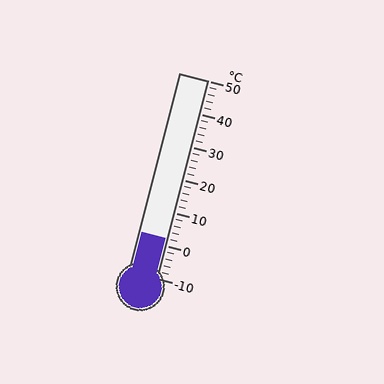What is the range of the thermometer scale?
The thermometer scale ranges from -10°C to 50°C.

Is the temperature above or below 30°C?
The temperature is below 30°C.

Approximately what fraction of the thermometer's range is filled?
The thermometer is filled to approximately 20% of its range.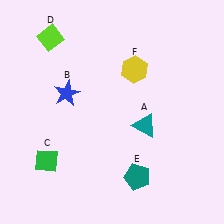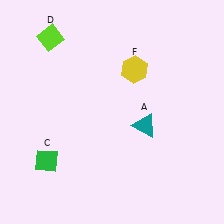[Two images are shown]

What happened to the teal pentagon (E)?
The teal pentagon (E) was removed in Image 2. It was in the bottom-right area of Image 1.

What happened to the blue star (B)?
The blue star (B) was removed in Image 2. It was in the top-left area of Image 1.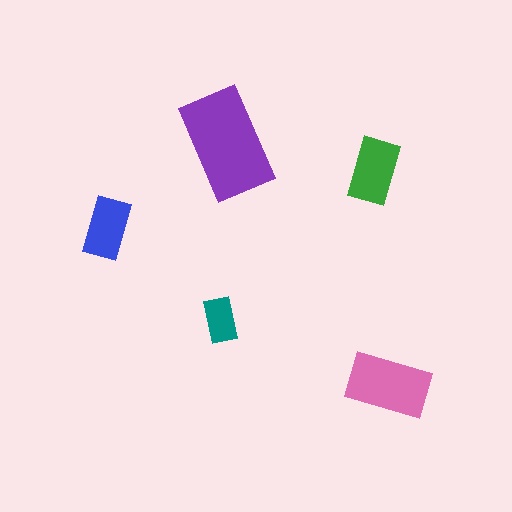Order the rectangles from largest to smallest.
the purple one, the pink one, the green one, the blue one, the teal one.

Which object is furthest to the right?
The pink rectangle is rightmost.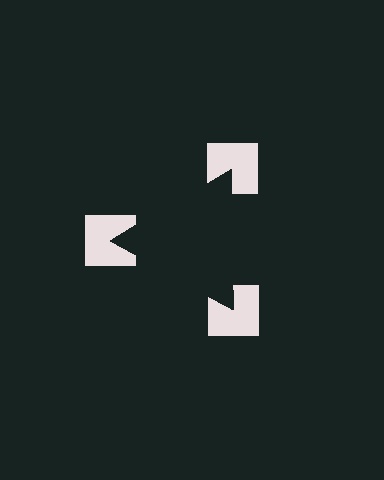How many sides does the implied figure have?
3 sides.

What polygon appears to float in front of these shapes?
An illusory triangle — its edges are inferred from the aligned wedge cuts in the notched squares, not physically drawn.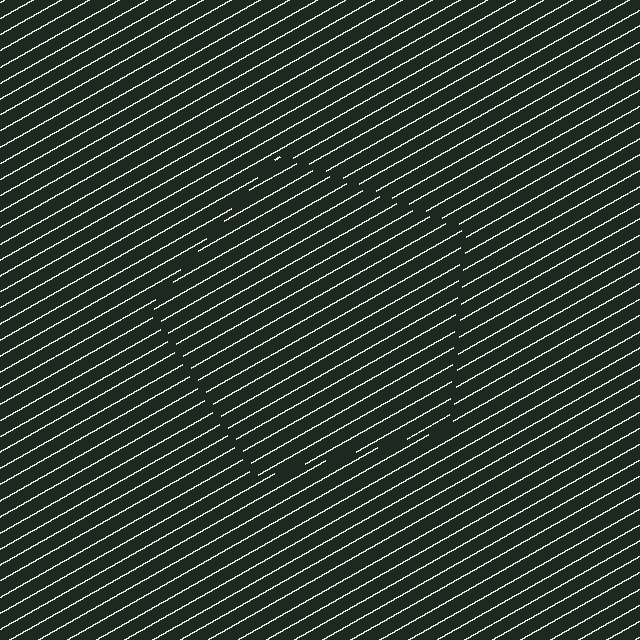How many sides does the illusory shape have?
5 sides — the line-ends trace a pentagon.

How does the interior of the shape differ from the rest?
The interior of the shape contains the same grating, shifted by half a period — the contour is defined by the phase discontinuity where line-ends from the inner and outer gratings abut.